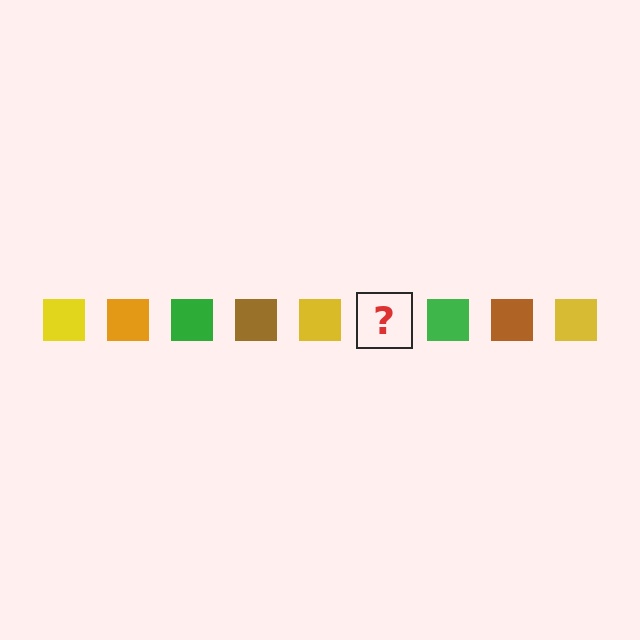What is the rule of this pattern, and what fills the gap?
The rule is that the pattern cycles through yellow, orange, green, brown squares. The gap should be filled with an orange square.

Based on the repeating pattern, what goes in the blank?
The blank should be an orange square.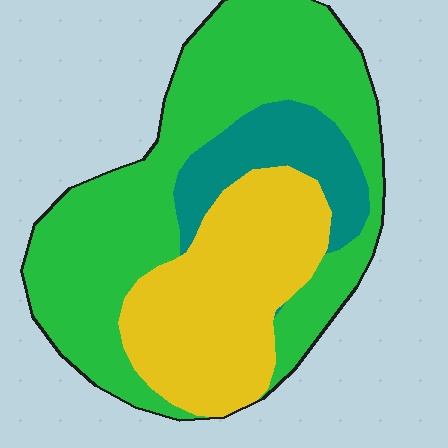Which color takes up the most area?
Green, at roughly 55%.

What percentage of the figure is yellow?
Yellow covers around 30% of the figure.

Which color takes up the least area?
Teal, at roughly 15%.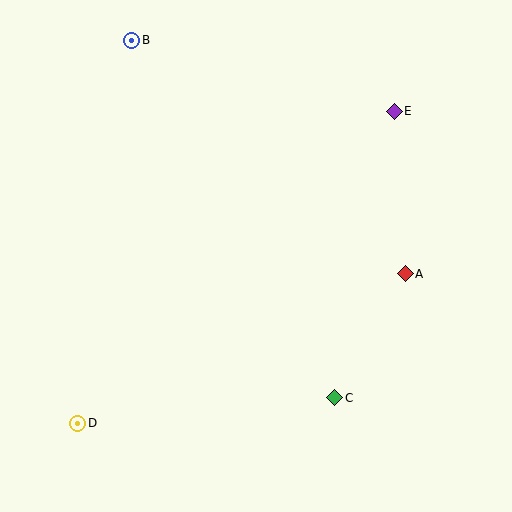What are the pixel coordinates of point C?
Point C is at (335, 398).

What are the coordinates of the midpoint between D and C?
The midpoint between D and C is at (206, 411).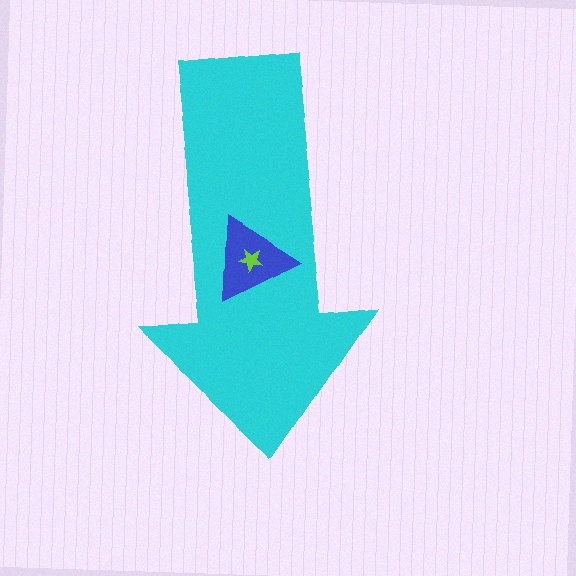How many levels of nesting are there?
3.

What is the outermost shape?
The cyan arrow.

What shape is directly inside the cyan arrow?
The blue triangle.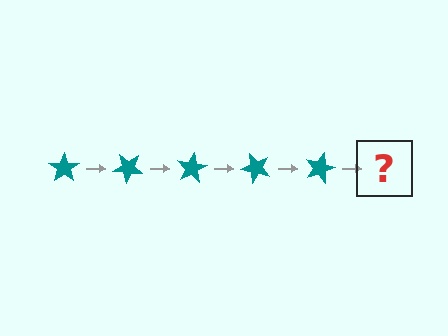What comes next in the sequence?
The next element should be a teal star rotated 200 degrees.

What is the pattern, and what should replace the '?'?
The pattern is that the star rotates 40 degrees each step. The '?' should be a teal star rotated 200 degrees.